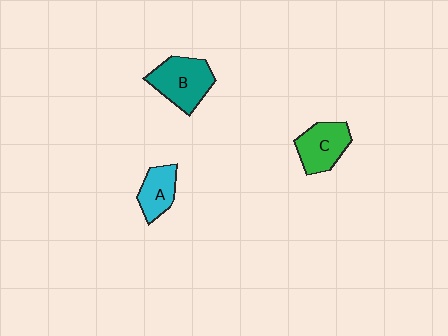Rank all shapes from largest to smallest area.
From largest to smallest: B (teal), C (green), A (cyan).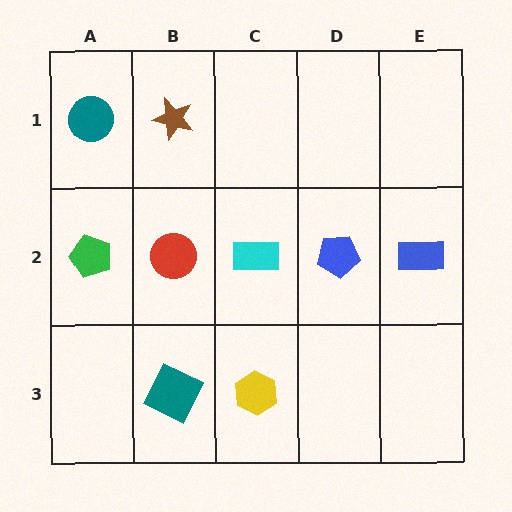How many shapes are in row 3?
2 shapes.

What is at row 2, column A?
A green pentagon.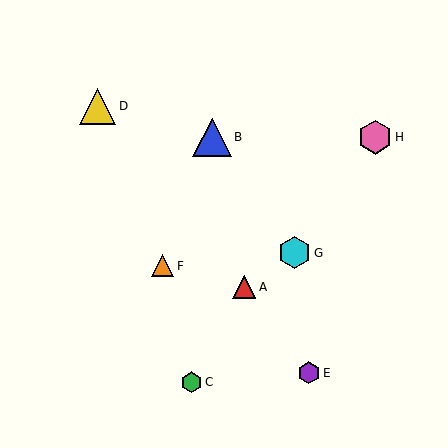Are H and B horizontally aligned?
Yes, both are at y≈137.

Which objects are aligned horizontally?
Objects B, H are aligned horizontally.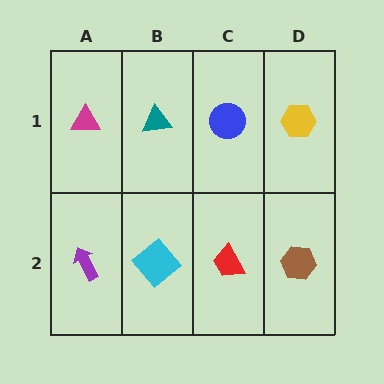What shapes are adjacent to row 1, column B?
A cyan diamond (row 2, column B), a magenta triangle (row 1, column A), a blue circle (row 1, column C).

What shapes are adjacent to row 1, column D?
A brown hexagon (row 2, column D), a blue circle (row 1, column C).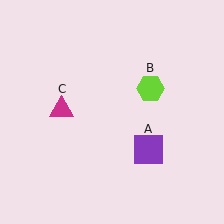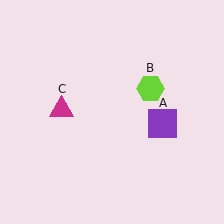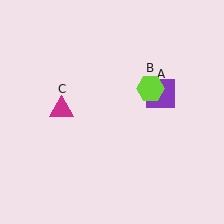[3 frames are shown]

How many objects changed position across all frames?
1 object changed position: purple square (object A).